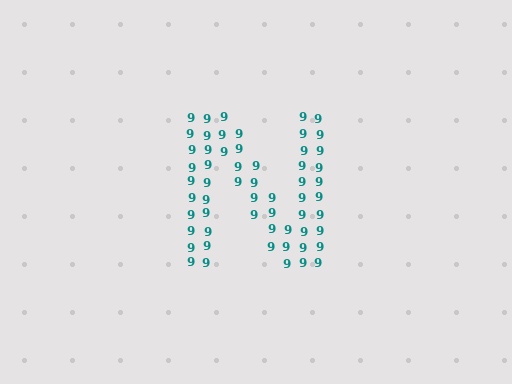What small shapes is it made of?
It is made of small digit 9's.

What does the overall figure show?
The overall figure shows the letter N.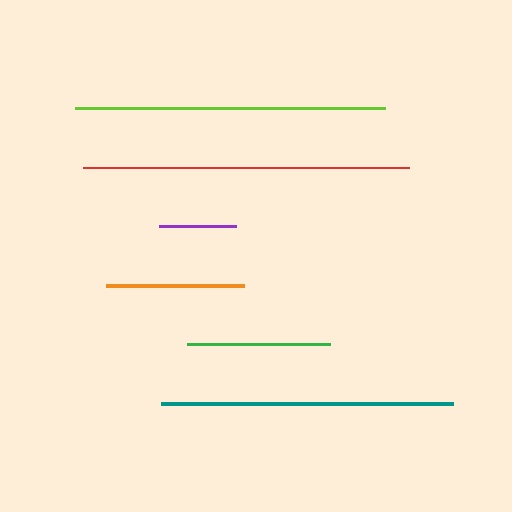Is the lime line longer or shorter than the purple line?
The lime line is longer than the purple line.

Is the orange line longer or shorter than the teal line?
The teal line is longer than the orange line.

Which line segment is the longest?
The red line is the longest at approximately 326 pixels.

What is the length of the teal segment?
The teal segment is approximately 292 pixels long.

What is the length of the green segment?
The green segment is approximately 144 pixels long.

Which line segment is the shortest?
The purple line is the shortest at approximately 77 pixels.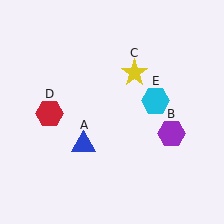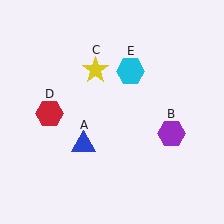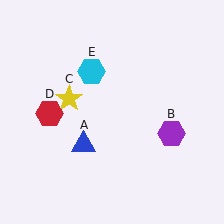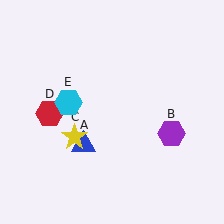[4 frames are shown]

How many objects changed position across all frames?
2 objects changed position: yellow star (object C), cyan hexagon (object E).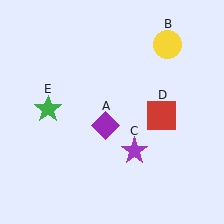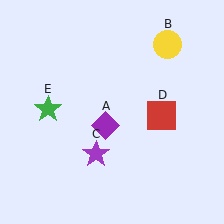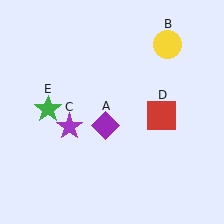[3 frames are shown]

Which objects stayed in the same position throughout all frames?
Purple diamond (object A) and yellow circle (object B) and red square (object D) and green star (object E) remained stationary.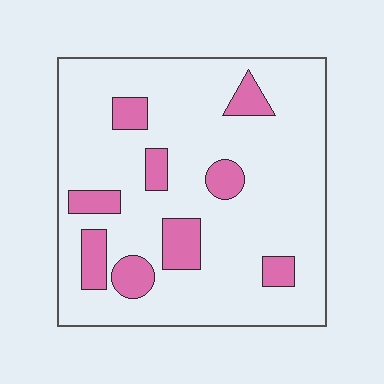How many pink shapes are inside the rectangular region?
9.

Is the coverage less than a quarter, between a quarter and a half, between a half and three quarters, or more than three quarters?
Less than a quarter.